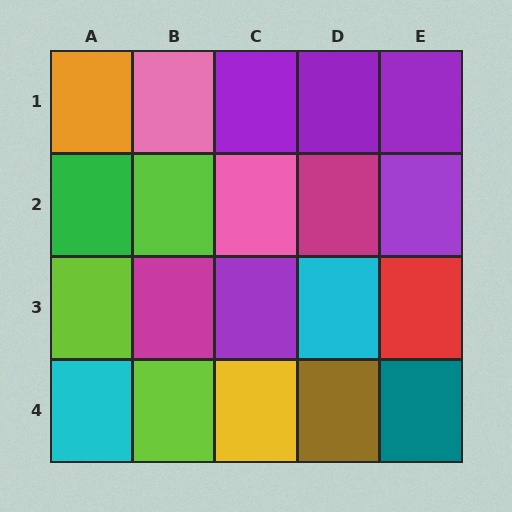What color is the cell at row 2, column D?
Magenta.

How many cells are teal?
1 cell is teal.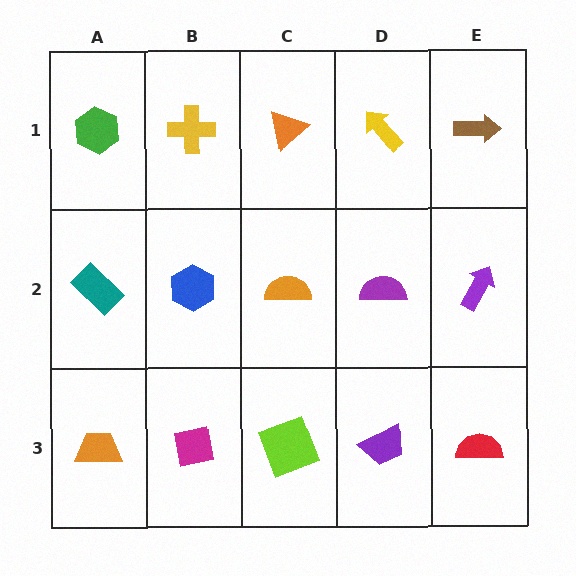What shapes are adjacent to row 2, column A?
A green hexagon (row 1, column A), an orange trapezoid (row 3, column A), a blue hexagon (row 2, column B).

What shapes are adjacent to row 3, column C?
An orange semicircle (row 2, column C), a magenta square (row 3, column B), a purple trapezoid (row 3, column D).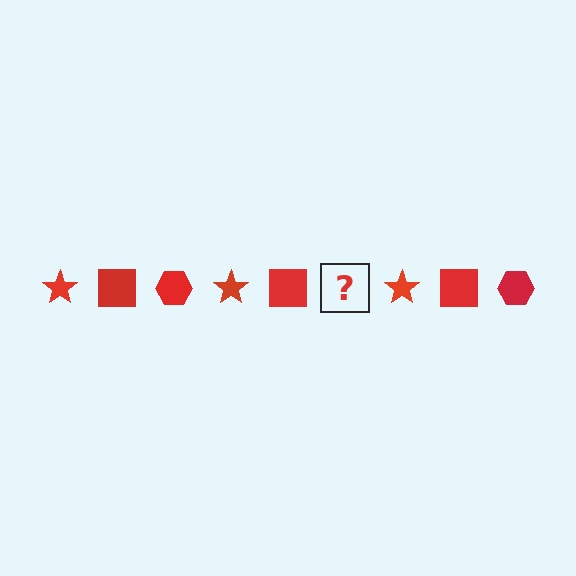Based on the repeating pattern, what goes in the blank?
The blank should be a red hexagon.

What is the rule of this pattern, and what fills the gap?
The rule is that the pattern cycles through star, square, hexagon shapes in red. The gap should be filled with a red hexagon.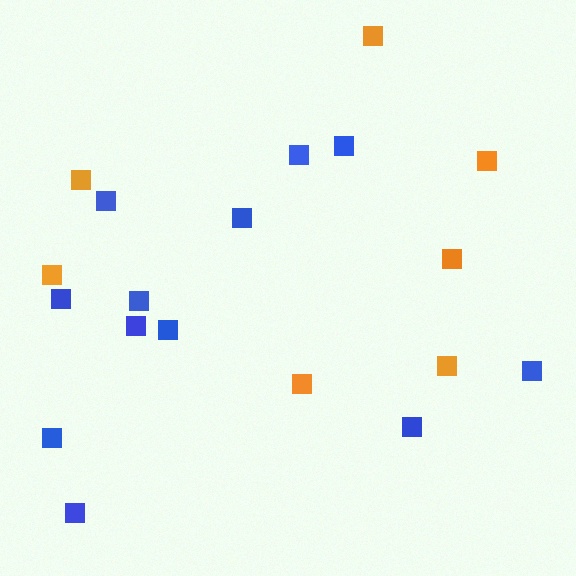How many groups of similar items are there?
There are 2 groups: one group of orange squares (7) and one group of blue squares (12).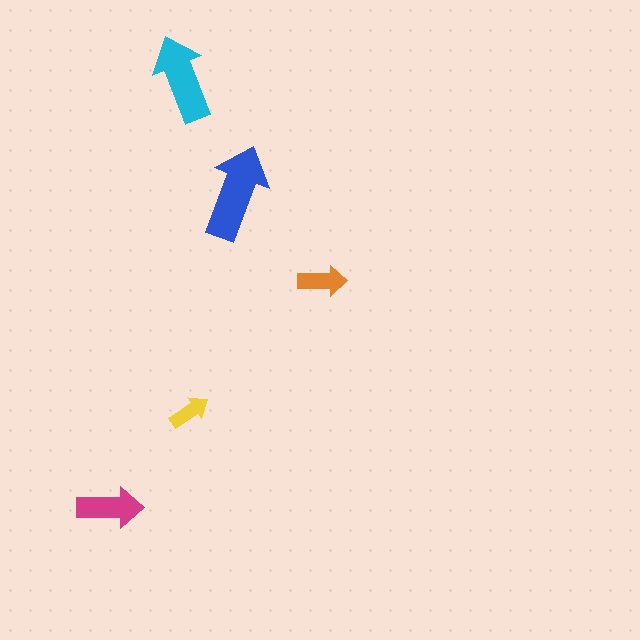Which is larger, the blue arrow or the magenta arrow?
The blue one.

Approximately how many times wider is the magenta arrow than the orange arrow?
About 1.5 times wider.